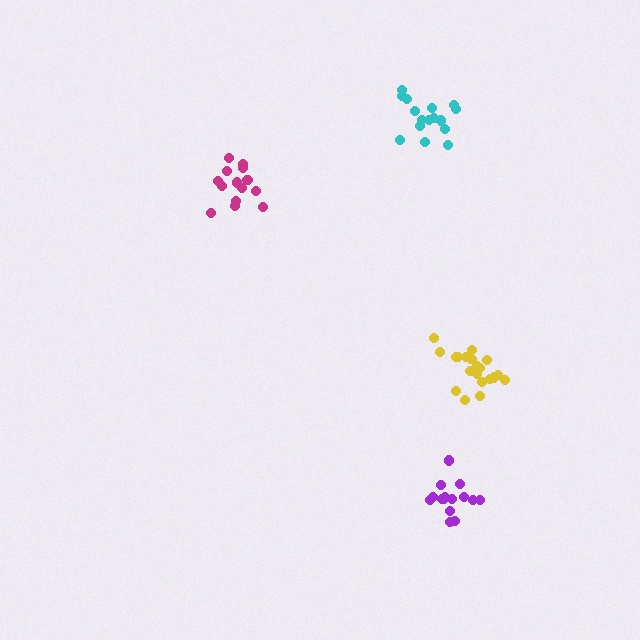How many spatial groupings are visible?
There are 4 spatial groupings.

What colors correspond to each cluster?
The clusters are colored: magenta, cyan, purple, yellow.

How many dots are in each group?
Group 1: 15 dots, Group 2: 16 dots, Group 3: 17 dots, Group 4: 20 dots (68 total).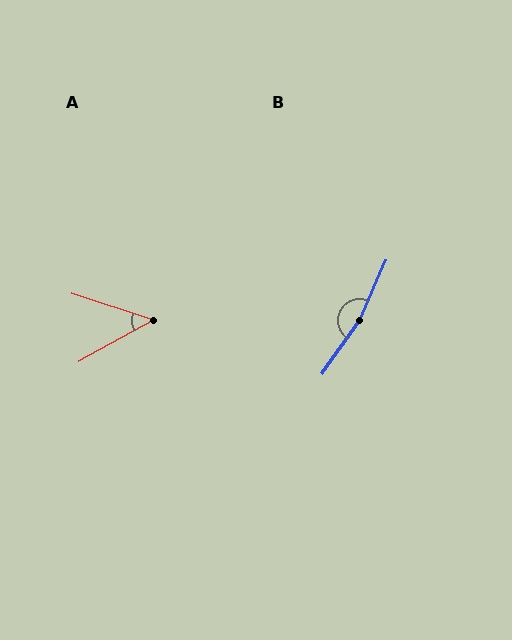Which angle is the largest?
B, at approximately 169 degrees.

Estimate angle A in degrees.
Approximately 47 degrees.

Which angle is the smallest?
A, at approximately 47 degrees.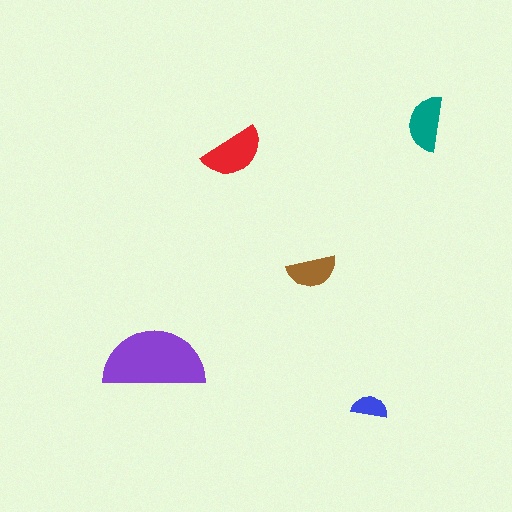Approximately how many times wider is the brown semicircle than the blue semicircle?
About 1.5 times wider.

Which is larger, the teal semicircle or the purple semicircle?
The purple one.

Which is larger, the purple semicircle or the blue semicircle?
The purple one.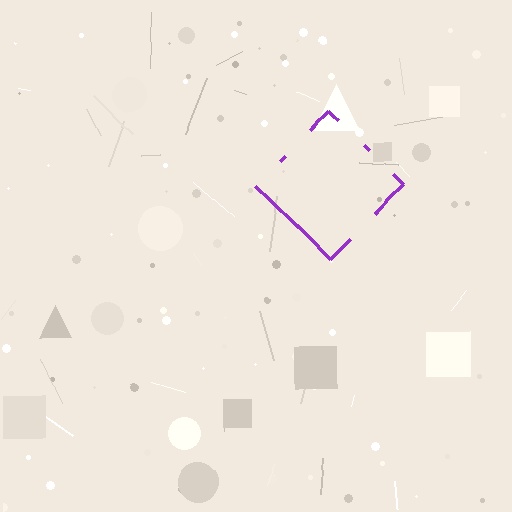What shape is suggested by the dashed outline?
The dashed outline suggests a diamond.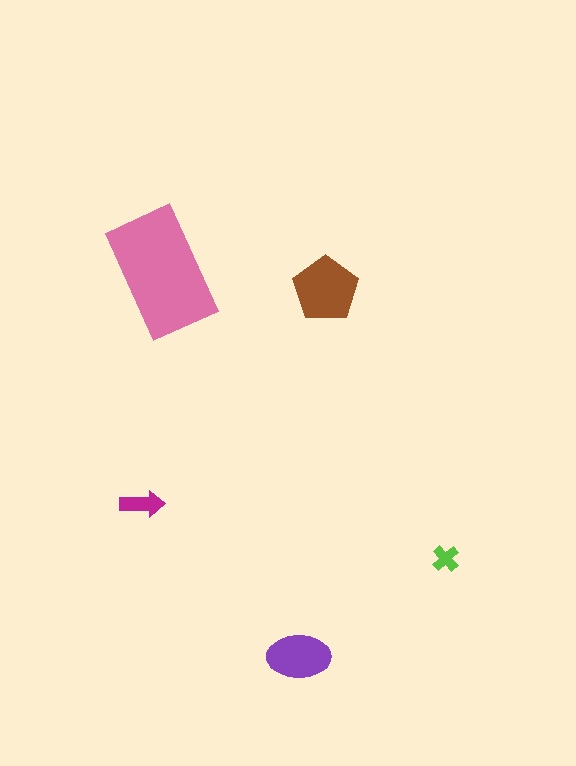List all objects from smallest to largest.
The lime cross, the magenta arrow, the purple ellipse, the brown pentagon, the pink rectangle.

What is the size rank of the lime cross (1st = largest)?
5th.